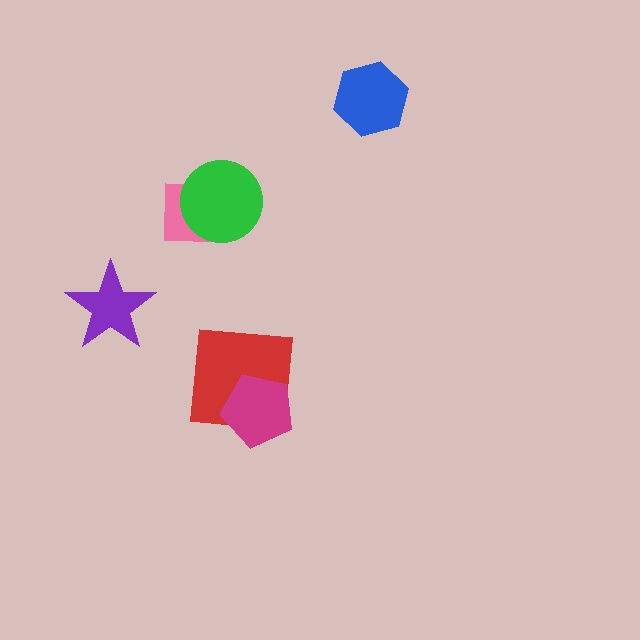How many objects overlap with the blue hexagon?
0 objects overlap with the blue hexagon.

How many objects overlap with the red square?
1 object overlaps with the red square.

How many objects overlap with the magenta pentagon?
1 object overlaps with the magenta pentagon.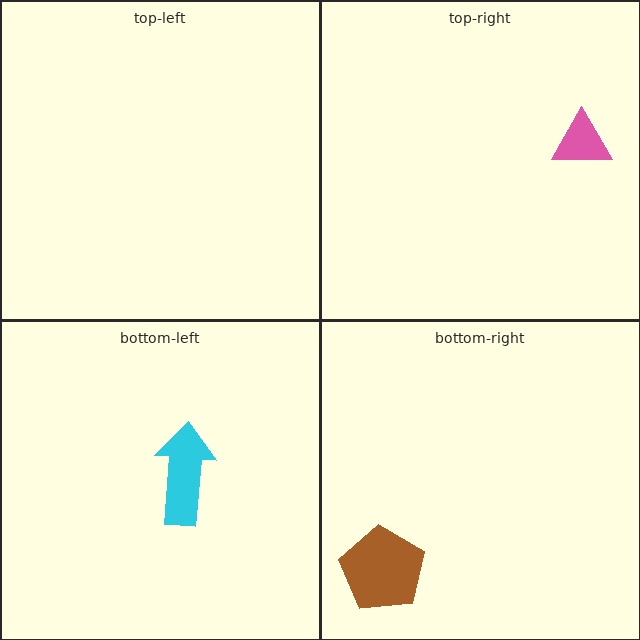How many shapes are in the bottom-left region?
1.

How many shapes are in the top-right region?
1.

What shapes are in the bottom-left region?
The cyan arrow.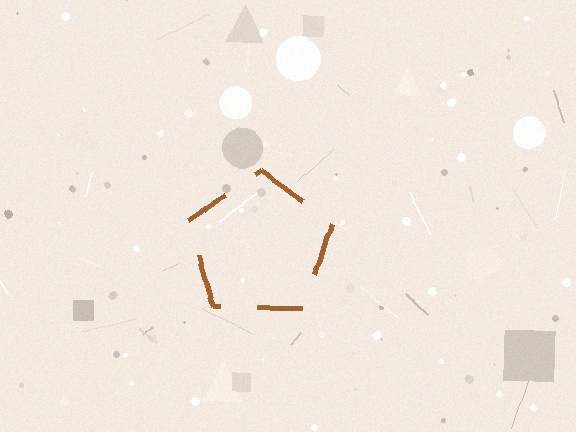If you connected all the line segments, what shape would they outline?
They would outline a pentagon.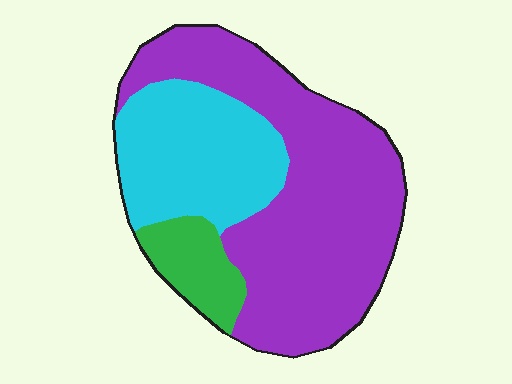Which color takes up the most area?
Purple, at roughly 60%.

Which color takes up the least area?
Green, at roughly 10%.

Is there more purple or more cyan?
Purple.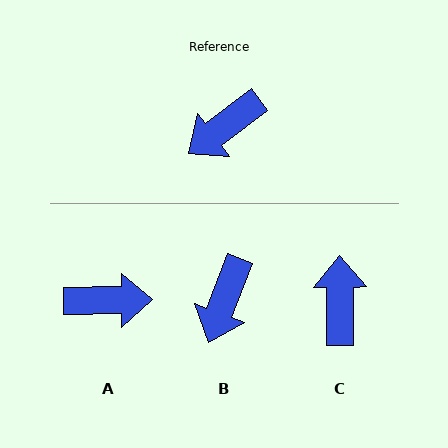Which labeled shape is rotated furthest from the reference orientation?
A, about 144 degrees away.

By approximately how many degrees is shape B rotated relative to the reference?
Approximately 33 degrees counter-clockwise.